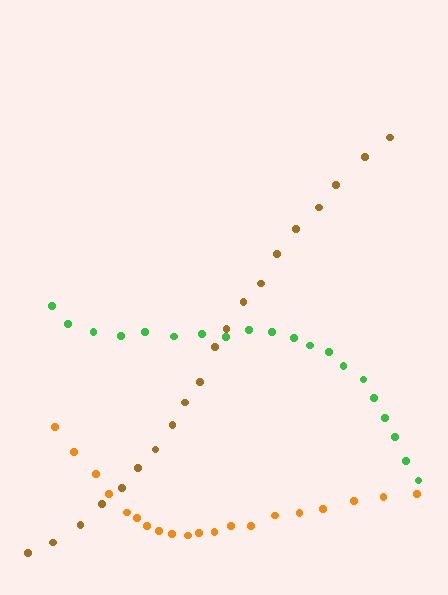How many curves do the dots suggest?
There are 3 distinct paths.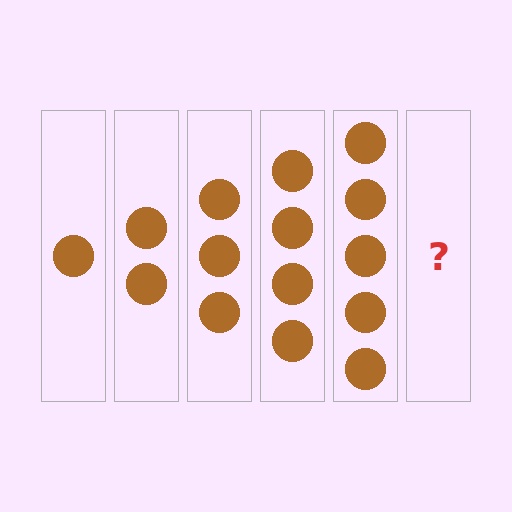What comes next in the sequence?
The next element should be 6 circles.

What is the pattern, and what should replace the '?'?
The pattern is that each step adds one more circle. The '?' should be 6 circles.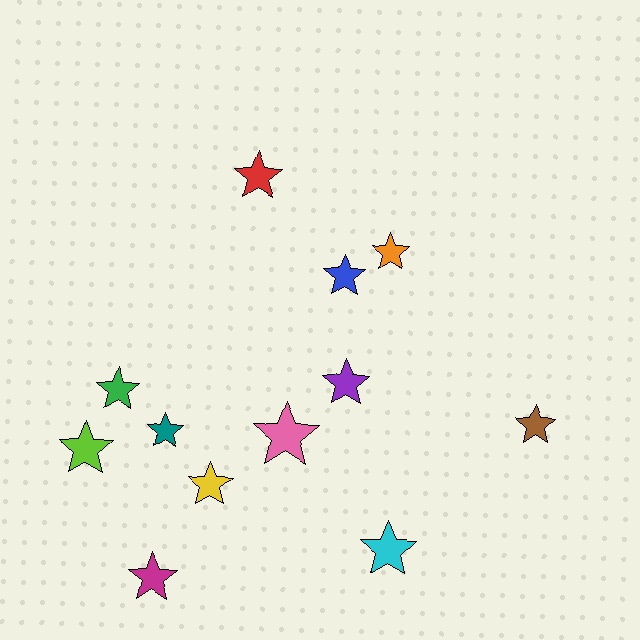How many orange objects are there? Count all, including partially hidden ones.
There is 1 orange object.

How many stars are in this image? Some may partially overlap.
There are 12 stars.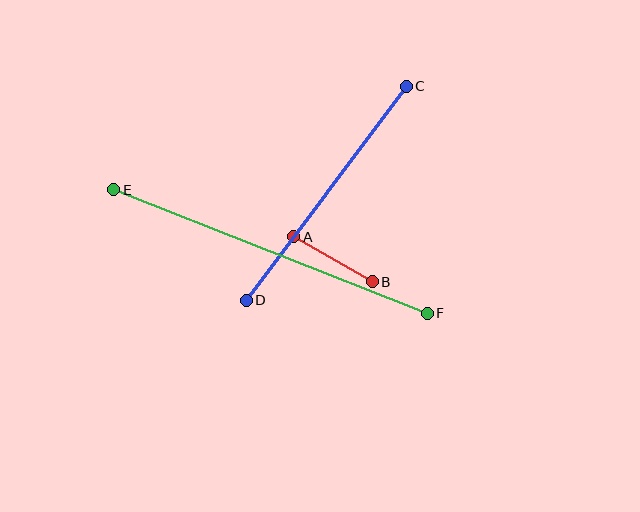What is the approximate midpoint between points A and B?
The midpoint is at approximately (333, 259) pixels.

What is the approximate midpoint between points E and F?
The midpoint is at approximately (271, 252) pixels.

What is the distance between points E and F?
The distance is approximately 337 pixels.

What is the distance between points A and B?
The distance is approximately 91 pixels.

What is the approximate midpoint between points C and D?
The midpoint is at approximately (326, 193) pixels.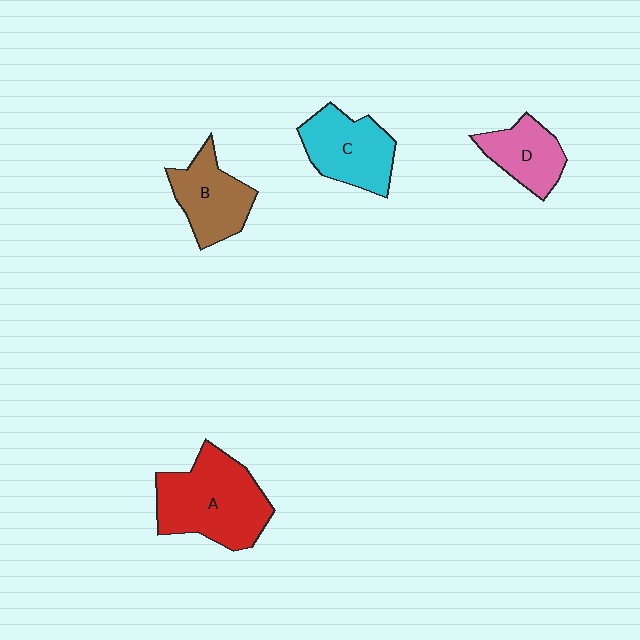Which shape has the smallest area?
Shape D (pink).